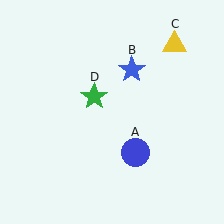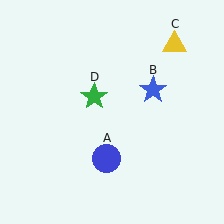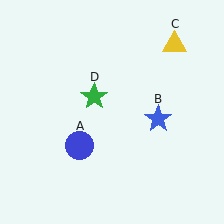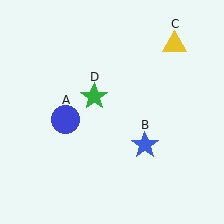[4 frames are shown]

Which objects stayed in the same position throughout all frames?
Yellow triangle (object C) and green star (object D) remained stationary.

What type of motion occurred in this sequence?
The blue circle (object A), blue star (object B) rotated clockwise around the center of the scene.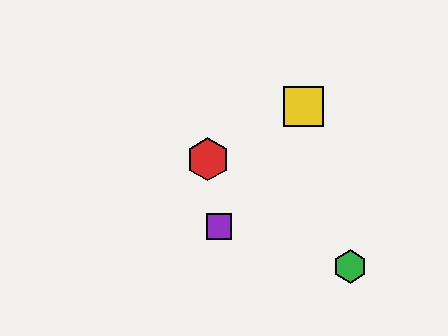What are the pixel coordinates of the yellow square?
The yellow square is at (303, 107).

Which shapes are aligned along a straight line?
The red hexagon, the blue hexagon, the yellow square are aligned along a straight line.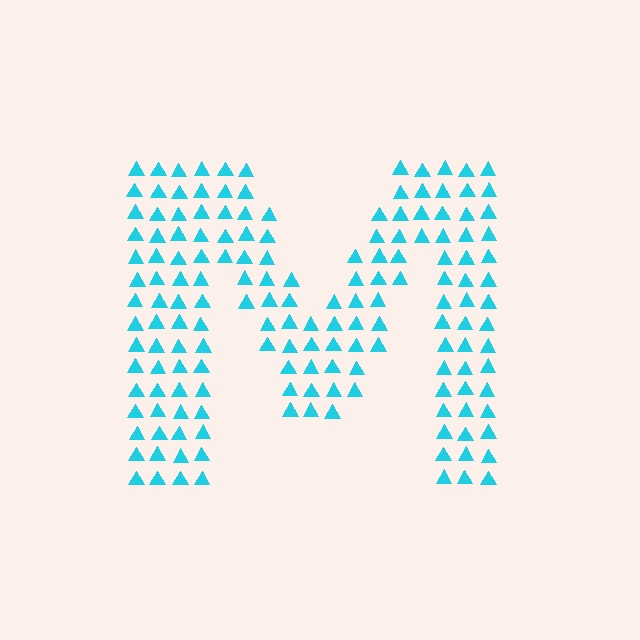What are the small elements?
The small elements are triangles.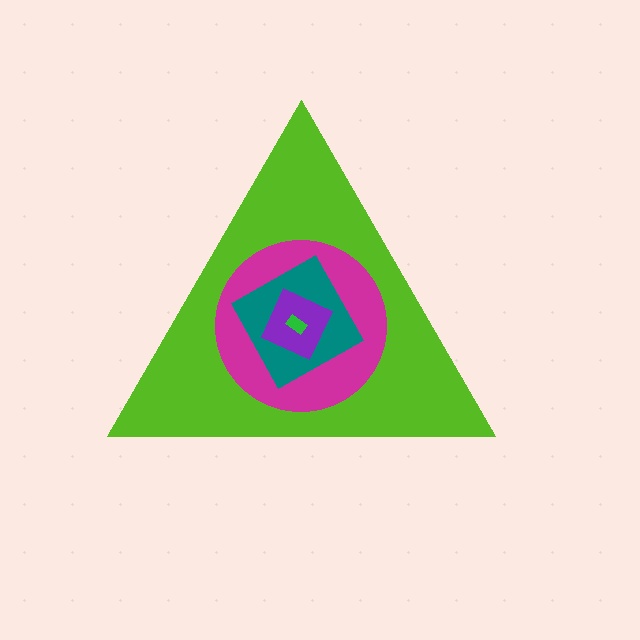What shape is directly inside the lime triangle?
The magenta circle.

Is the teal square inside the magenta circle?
Yes.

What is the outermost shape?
The lime triangle.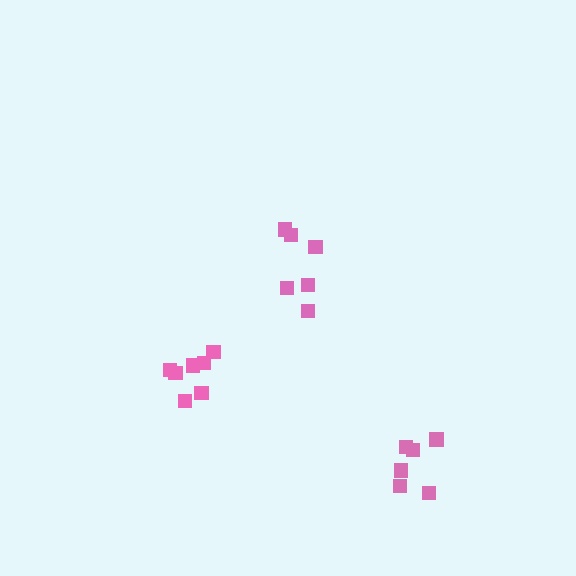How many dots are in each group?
Group 1: 6 dots, Group 2: 7 dots, Group 3: 6 dots (19 total).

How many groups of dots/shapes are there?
There are 3 groups.